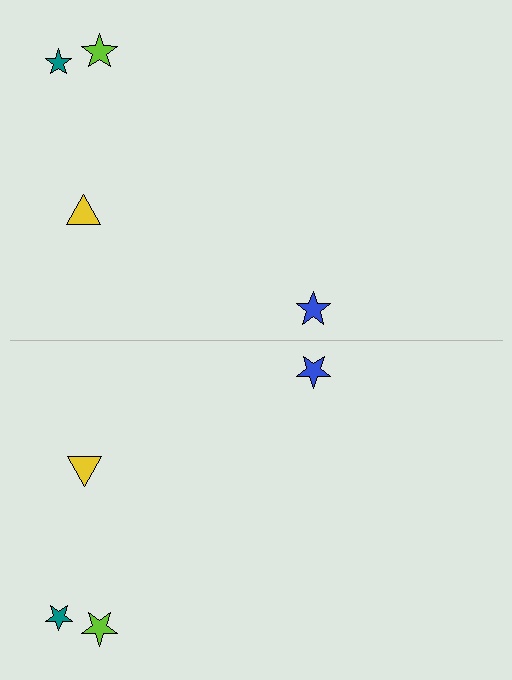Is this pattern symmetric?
Yes, this pattern has bilateral (reflection) symmetry.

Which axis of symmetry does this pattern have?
The pattern has a horizontal axis of symmetry running through the center of the image.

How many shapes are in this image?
There are 8 shapes in this image.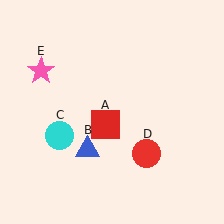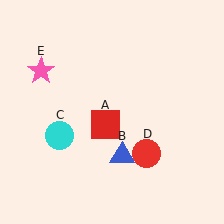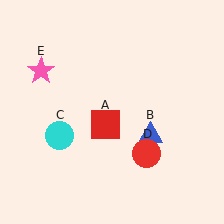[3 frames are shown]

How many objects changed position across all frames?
1 object changed position: blue triangle (object B).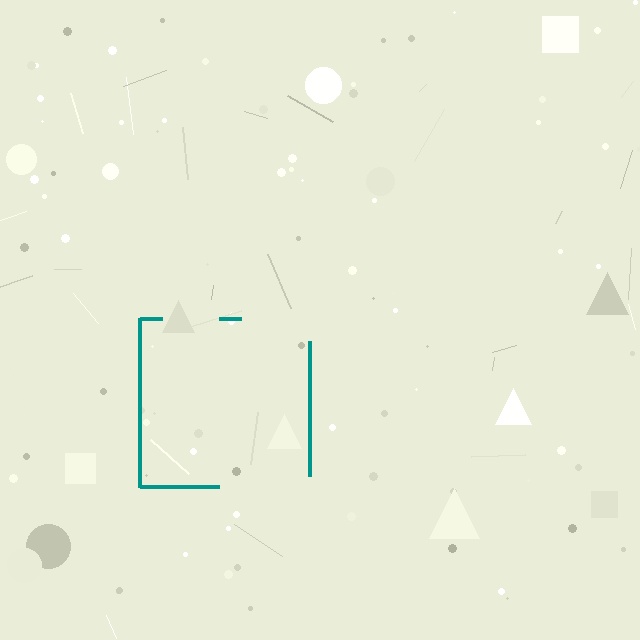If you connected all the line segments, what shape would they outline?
They would outline a square.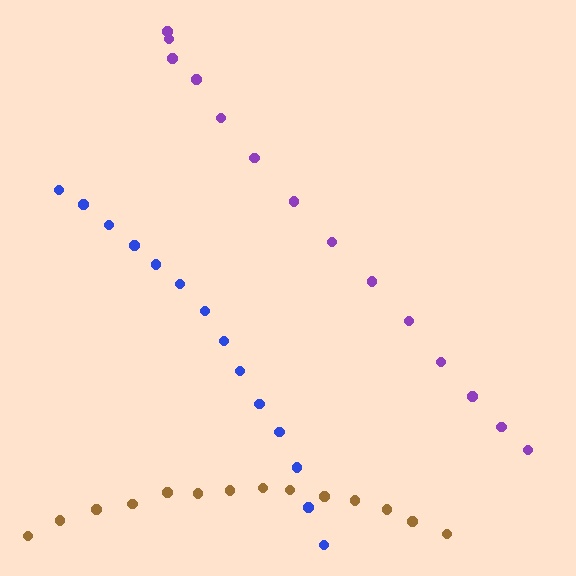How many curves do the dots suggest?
There are 3 distinct paths.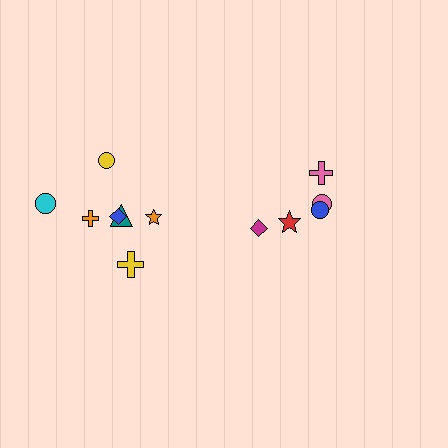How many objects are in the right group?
There are 5 objects.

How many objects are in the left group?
There are 7 objects.